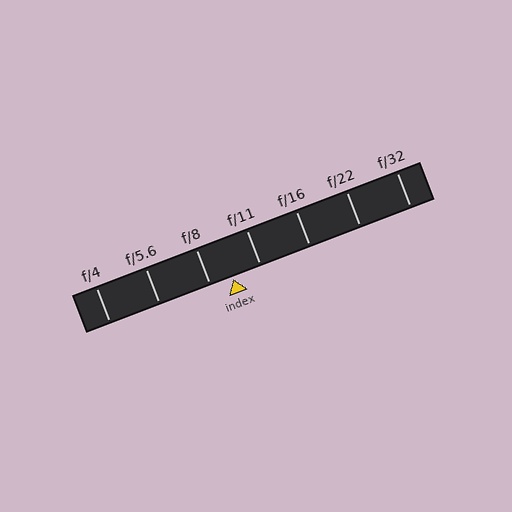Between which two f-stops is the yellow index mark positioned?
The index mark is between f/8 and f/11.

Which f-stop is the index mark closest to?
The index mark is closest to f/8.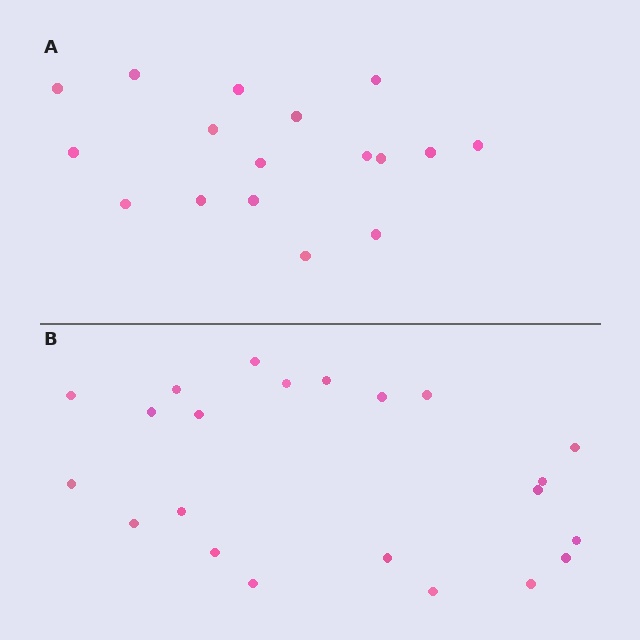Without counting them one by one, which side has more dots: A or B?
Region B (the bottom region) has more dots.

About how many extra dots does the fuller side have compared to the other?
Region B has about 5 more dots than region A.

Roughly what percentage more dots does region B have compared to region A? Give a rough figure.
About 30% more.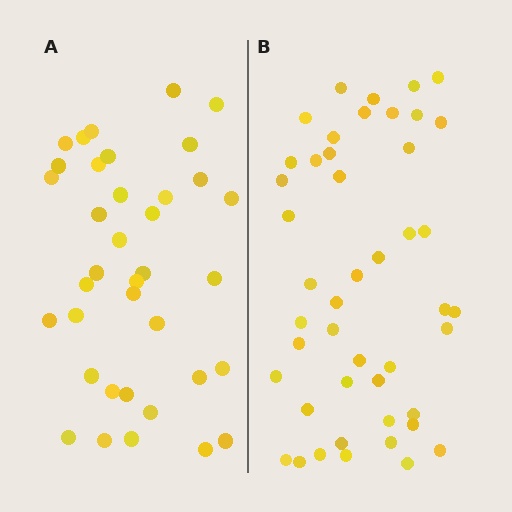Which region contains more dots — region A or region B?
Region B (the right region) has more dots.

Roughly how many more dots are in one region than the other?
Region B has roughly 8 or so more dots than region A.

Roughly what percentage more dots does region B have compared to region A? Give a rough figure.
About 25% more.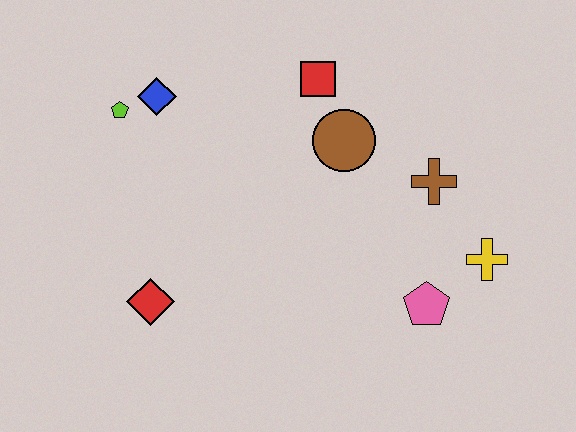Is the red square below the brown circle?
No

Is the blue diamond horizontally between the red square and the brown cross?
No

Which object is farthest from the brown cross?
The lime pentagon is farthest from the brown cross.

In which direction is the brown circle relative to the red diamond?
The brown circle is to the right of the red diamond.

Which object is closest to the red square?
The brown circle is closest to the red square.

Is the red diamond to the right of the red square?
No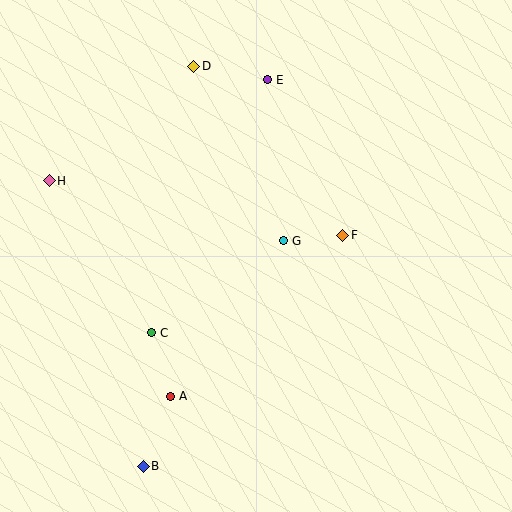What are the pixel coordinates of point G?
Point G is at (284, 241).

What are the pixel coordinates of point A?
Point A is at (171, 396).